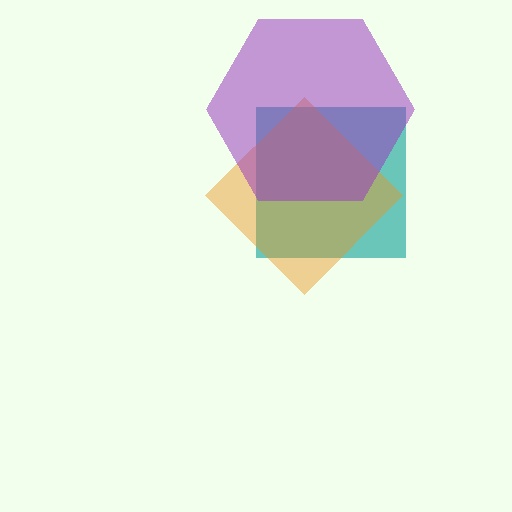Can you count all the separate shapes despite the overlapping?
Yes, there are 3 separate shapes.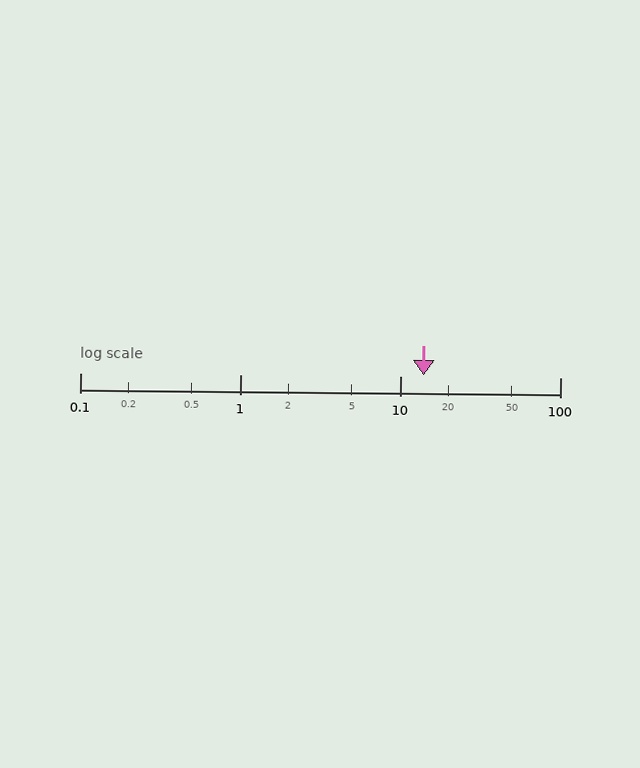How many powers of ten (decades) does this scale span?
The scale spans 3 decades, from 0.1 to 100.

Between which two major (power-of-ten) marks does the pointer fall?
The pointer is between 10 and 100.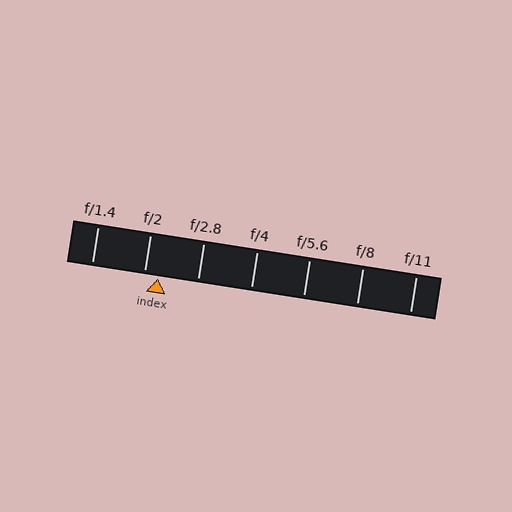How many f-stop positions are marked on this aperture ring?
There are 7 f-stop positions marked.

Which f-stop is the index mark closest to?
The index mark is closest to f/2.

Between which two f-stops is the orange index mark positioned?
The index mark is between f/2 and f/2.8.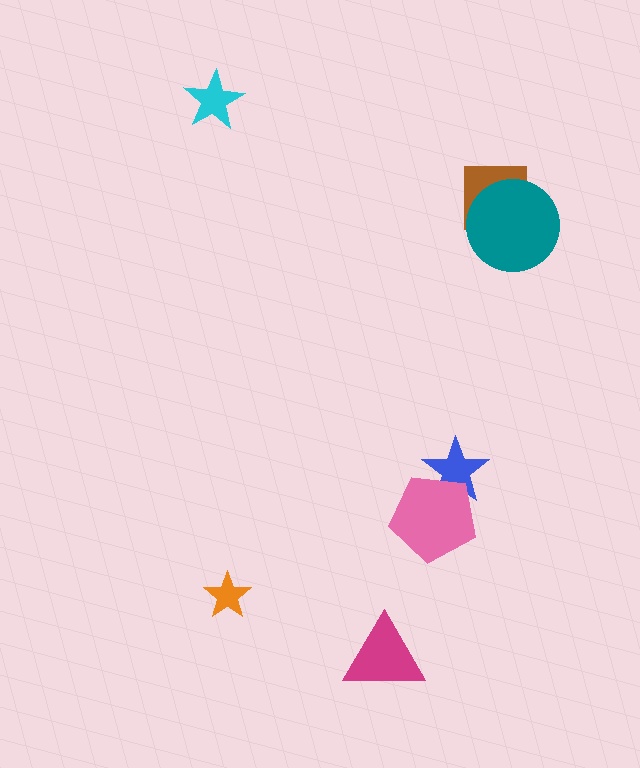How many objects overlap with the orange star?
0 objects overlap with the orange star.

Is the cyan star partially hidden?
No, no other shape covers it.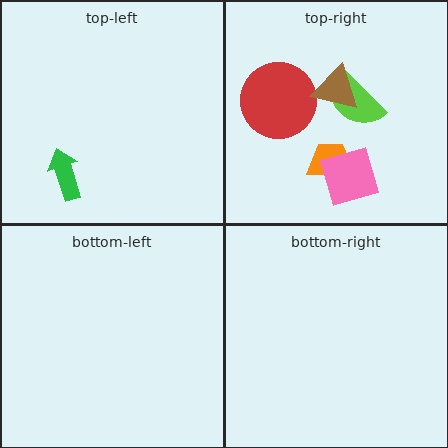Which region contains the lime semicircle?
The top-right region.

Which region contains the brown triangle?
The top-right region.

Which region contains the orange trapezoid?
The top-right region.